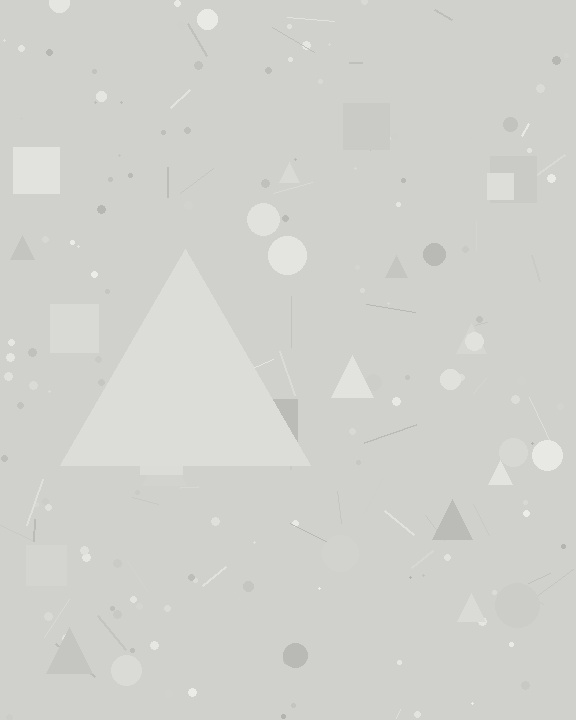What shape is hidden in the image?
A triangle is hidden in the image.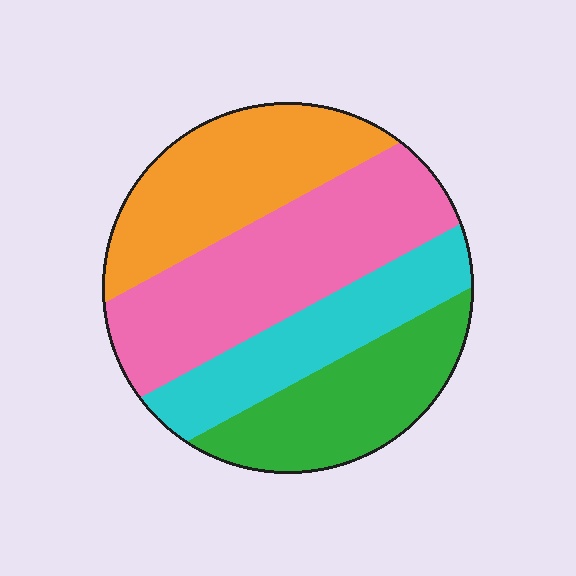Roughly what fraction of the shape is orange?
Orange covers about 25% of the shape.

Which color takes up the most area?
Pink, at roughly 35%.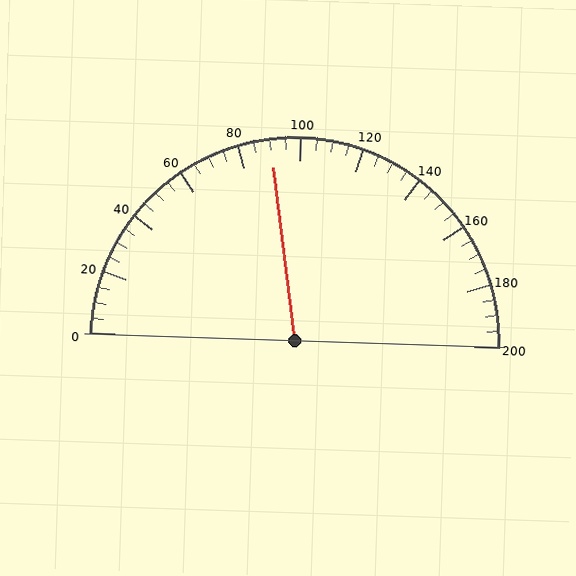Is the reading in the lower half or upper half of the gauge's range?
The reading is in the lower half of the range (0 to 200).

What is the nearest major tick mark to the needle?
The nearest major tick mark is 80.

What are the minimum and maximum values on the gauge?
The gauge ranges from 0 to 200.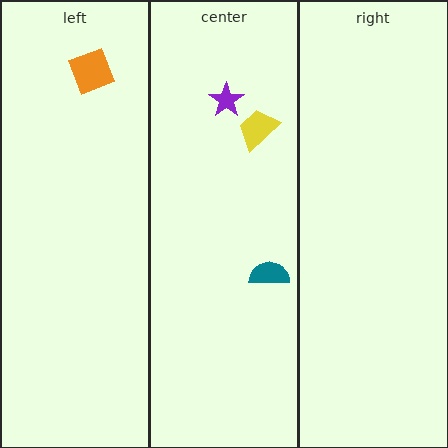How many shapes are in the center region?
3.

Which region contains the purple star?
The center region.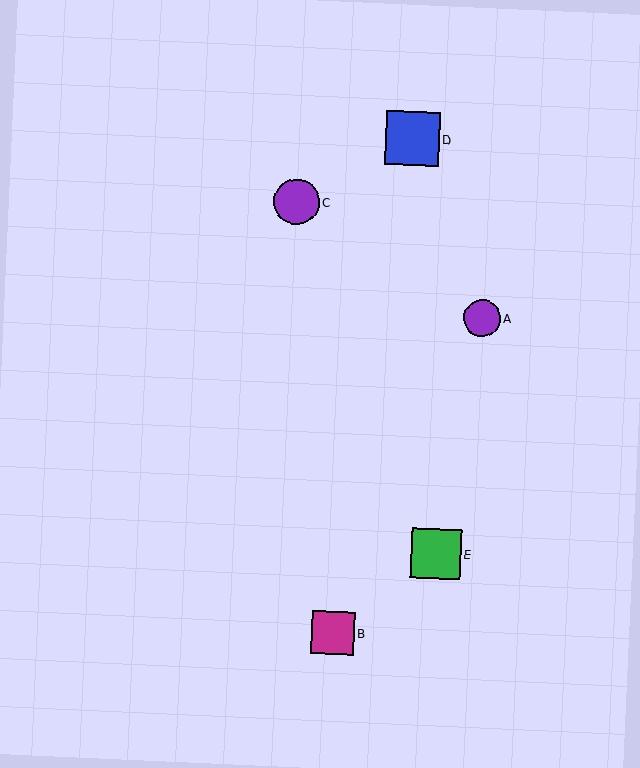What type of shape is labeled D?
Shape D is a blue square.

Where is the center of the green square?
The center of the green square is at (436, 553).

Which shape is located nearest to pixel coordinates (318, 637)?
The magenta square (labeled B) at (333, 633) is nearest to that location.